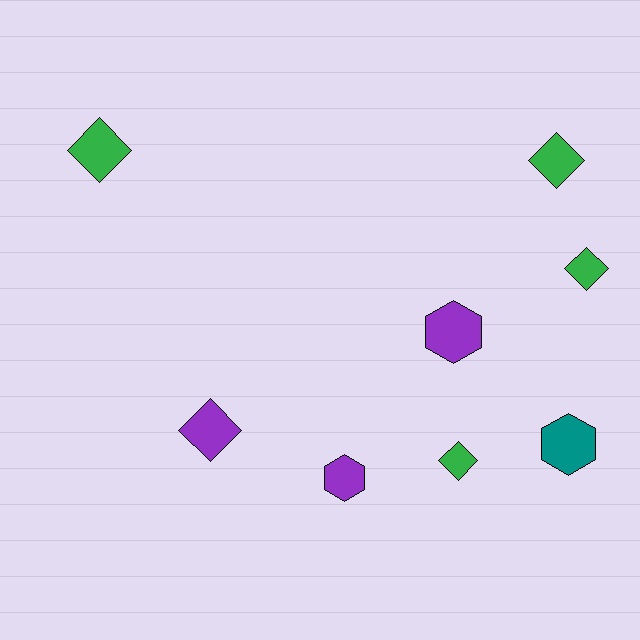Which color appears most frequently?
Green, with 4 objects.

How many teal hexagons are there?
There is 1 teal hexagon.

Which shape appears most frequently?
Diamond, with 5 objects.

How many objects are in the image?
There are 8 objects.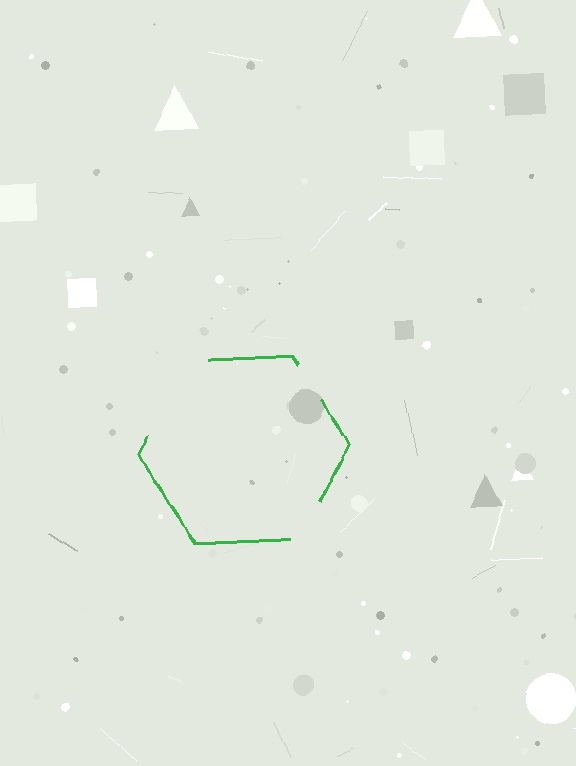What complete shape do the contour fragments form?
The contour fragments form a hexagon.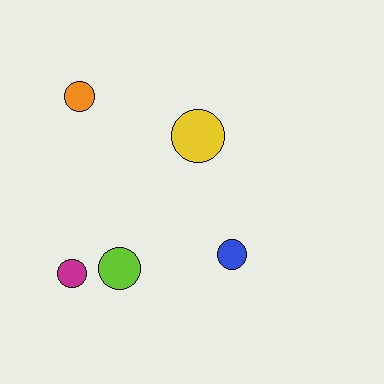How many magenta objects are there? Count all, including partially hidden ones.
There is 1 magenta object.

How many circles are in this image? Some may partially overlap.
There are 5 circles.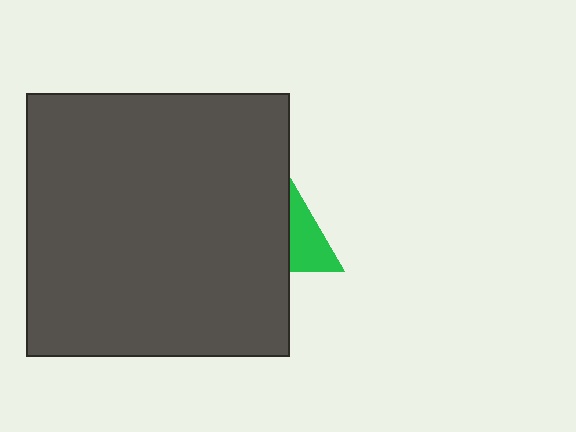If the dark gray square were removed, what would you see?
You would see the complete green triangle.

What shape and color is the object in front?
The object in front is a dark gray square.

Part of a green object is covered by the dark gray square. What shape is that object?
It is a triangle.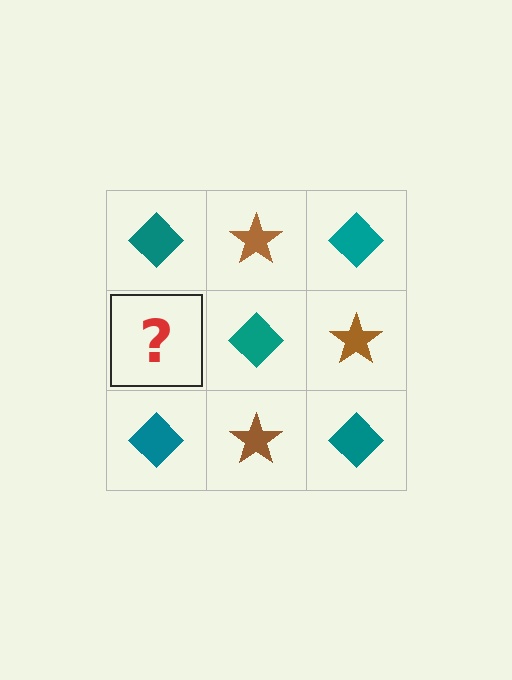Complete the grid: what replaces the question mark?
The question mark should be replaced with a brown star.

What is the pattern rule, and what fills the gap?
The rule is that it alternates teal diamond and brown star in a checkerboard pattern. The gap should be filled with a brown star.